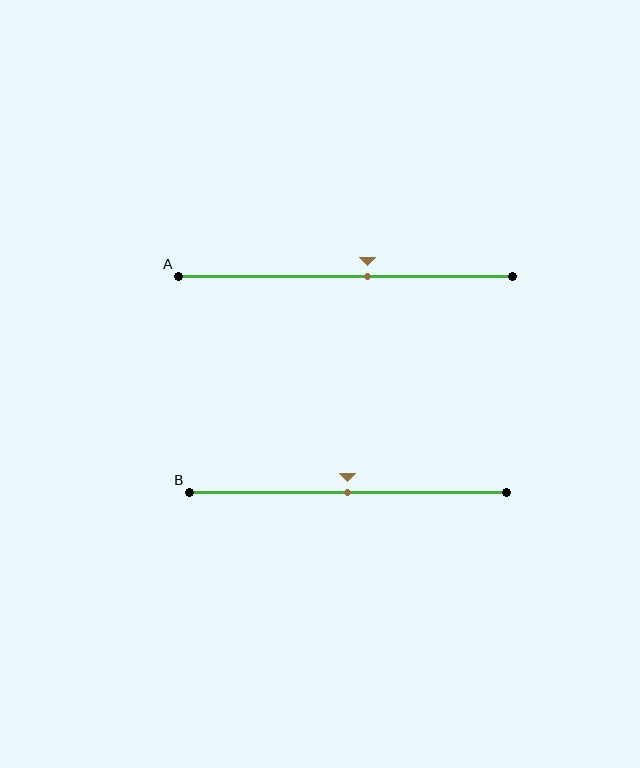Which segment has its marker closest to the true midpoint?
Segment B has its marker closest to the true midpoint.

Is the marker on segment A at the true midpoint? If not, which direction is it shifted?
No, the marker on segment A is shifted to the right by about 7% of the segment length.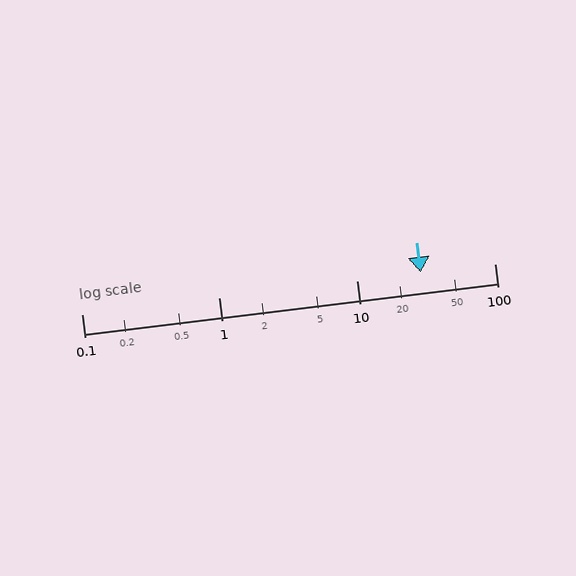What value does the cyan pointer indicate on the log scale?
The pointer indicates approximately 29.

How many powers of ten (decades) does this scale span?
The scale spans 3 decades, from 0.1 to 100.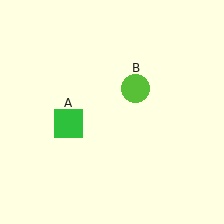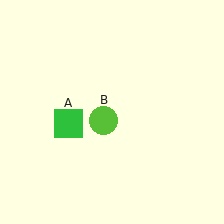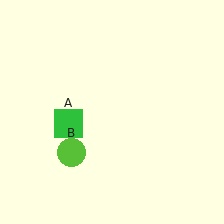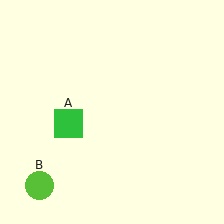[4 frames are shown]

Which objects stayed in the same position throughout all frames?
Green square (object A) remained stationary.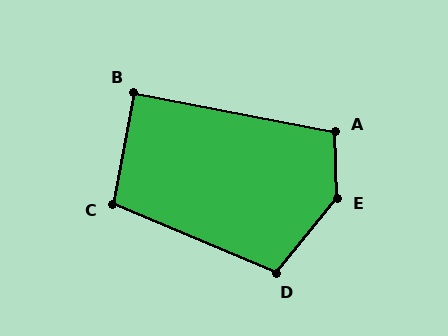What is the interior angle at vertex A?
Approximately 103 degrees (obtuse).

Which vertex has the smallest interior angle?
B, at approximately 90 degrees.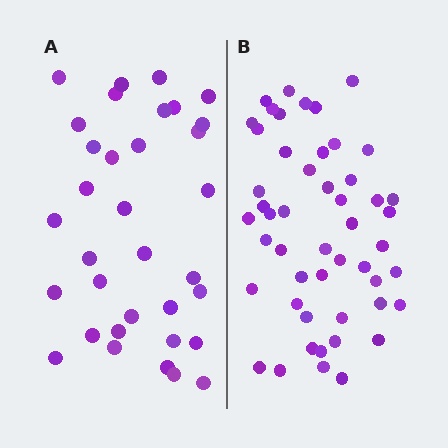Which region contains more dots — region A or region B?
Region B (the right region) has more dots.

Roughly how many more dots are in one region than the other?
Region B has approximately 15 more dots than region A.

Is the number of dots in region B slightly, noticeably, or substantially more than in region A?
Region B has substantially more. The ratio is roughly 1.5 to 1.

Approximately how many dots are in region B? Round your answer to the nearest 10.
About 50 dots.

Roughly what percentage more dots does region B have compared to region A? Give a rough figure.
About 45% more.